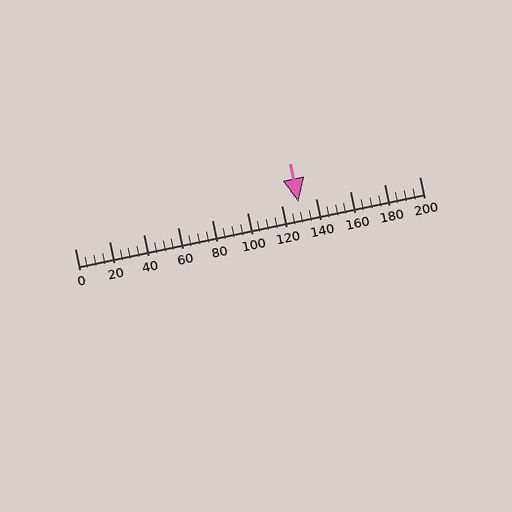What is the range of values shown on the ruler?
The ruler shows values from 0 to 200.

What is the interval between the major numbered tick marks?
The major tick marks are spaced 20 units apart.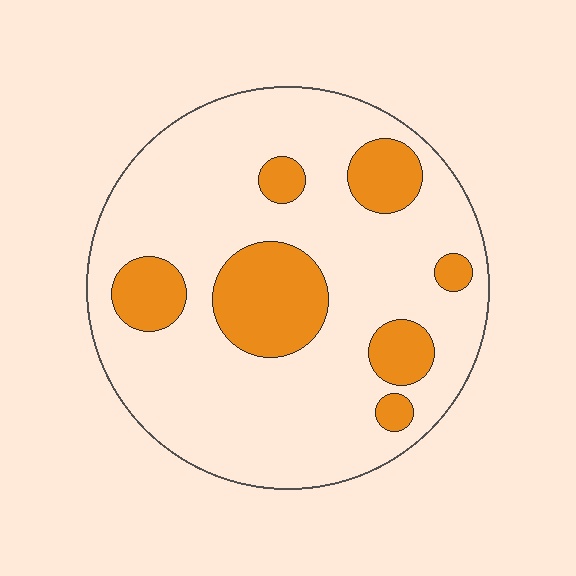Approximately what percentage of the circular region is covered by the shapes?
Approximately 20%.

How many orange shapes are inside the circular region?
7.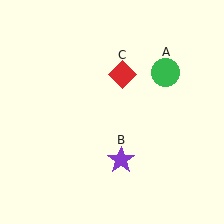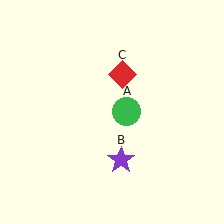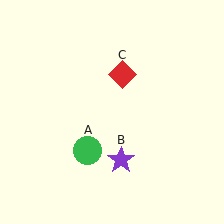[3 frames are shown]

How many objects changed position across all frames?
1 object changed position: green circle (object A).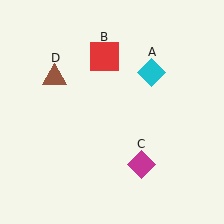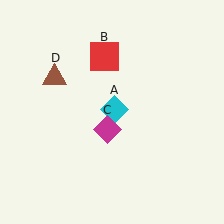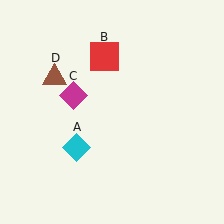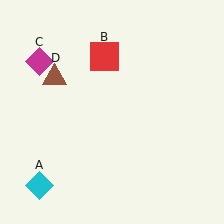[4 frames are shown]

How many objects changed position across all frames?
2 objects changed position: cyan diamond (object A), magenta diamond (object C).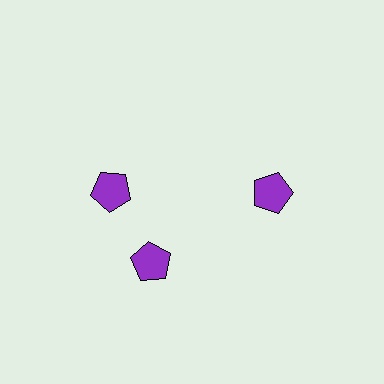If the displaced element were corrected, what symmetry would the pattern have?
It would have 3-fold rotational symmetry — the pattern would map onto itself every 120 degrees.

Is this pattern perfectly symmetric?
No. The 3 purple pentagons are arranged in a ring, but one element near the 11 o'clock position is rotated out of alignment along the ring, breaking the 3-fold rotational symmetry.